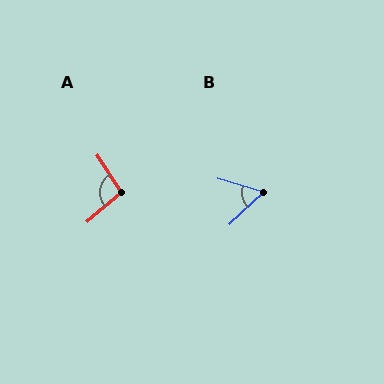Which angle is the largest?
A, at approximately 97 degrees.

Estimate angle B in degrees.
Approximately 60 degrees.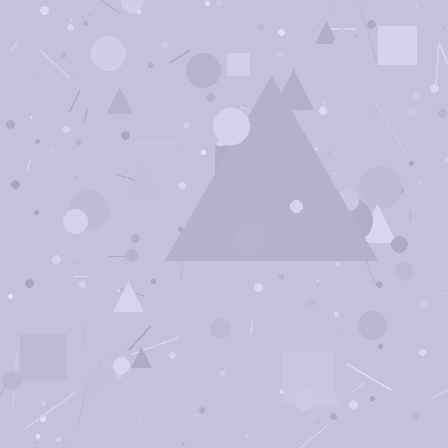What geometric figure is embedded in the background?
A triangle is embedded in the background.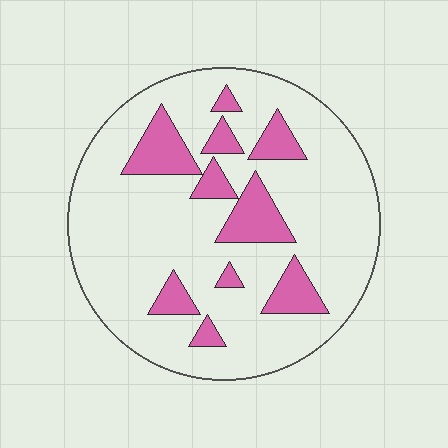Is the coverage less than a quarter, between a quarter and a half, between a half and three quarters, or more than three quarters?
Less than a quarter.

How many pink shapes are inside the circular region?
10.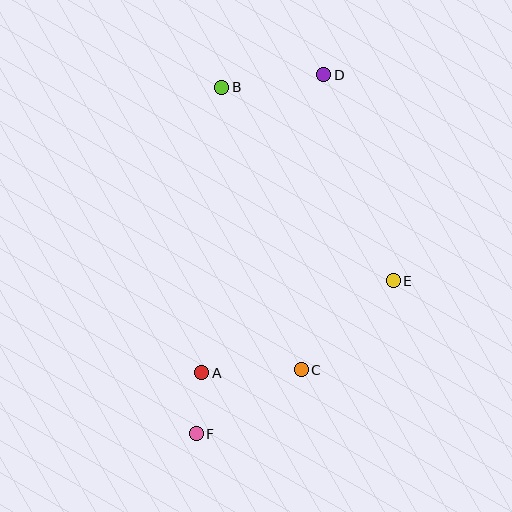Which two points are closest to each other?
Points A and F are closest to each other.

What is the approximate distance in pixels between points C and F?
The distance between C and F is approximately 123 pixels.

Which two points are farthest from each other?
Points D and F are farthest from each other.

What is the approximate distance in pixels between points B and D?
The distance between B and D is approximately 102 pixels.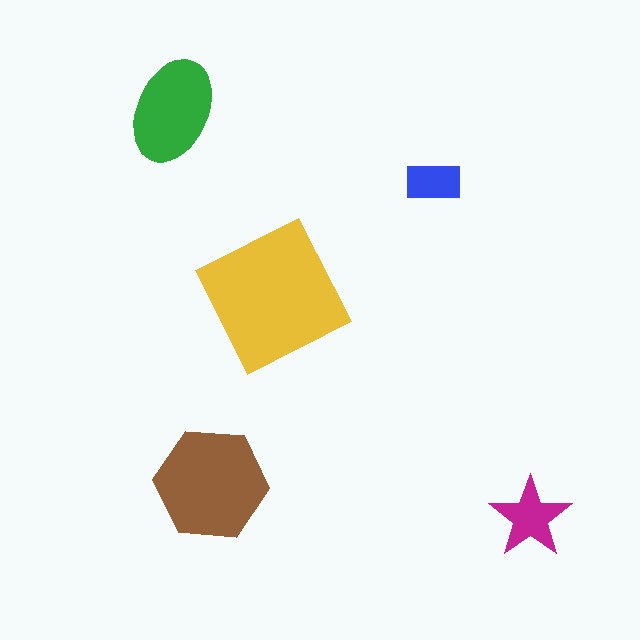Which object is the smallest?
The blue rectangle.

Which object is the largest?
The yellow square.